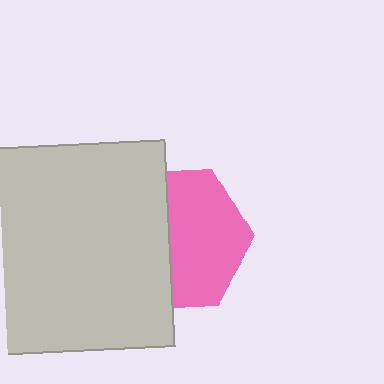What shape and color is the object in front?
The object in front is a light gray square.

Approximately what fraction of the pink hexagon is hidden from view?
Roughly 45% of the pink hexagon is hidden behind the light gray square.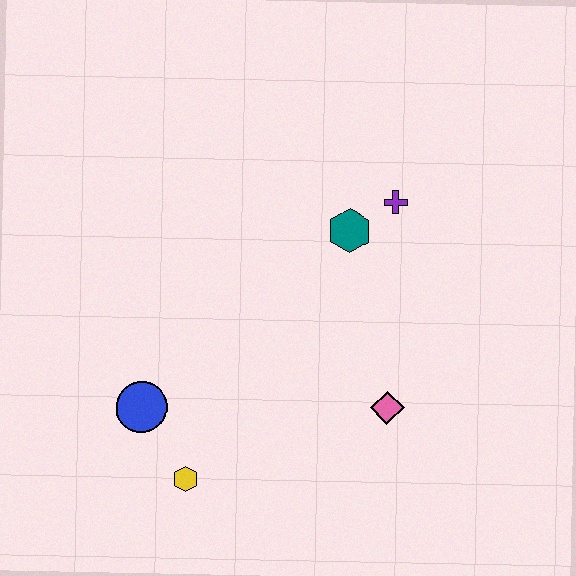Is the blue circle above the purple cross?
No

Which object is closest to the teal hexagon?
The purple cross is closest to the teal hexagon.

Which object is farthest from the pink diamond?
The blue circle is farthest from the pink diamond.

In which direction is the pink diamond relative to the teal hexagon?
The pink diamond is below the teal hexagon.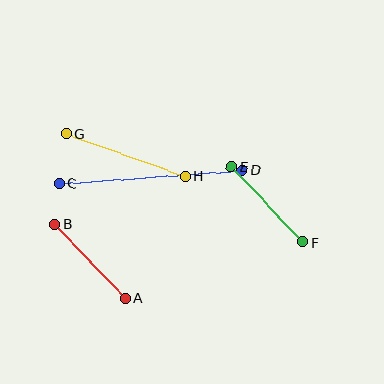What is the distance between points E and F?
The distance is approximately 104 pixels.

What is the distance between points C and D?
The distance is approximately 184 pixels.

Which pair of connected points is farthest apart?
Points C and D are farthest apart.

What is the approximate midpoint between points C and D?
The midpoint is at approximately (151, 177) pixels.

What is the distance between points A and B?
The distance is approximately 101 pixels.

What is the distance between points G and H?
The distance is approximately 126 pixels.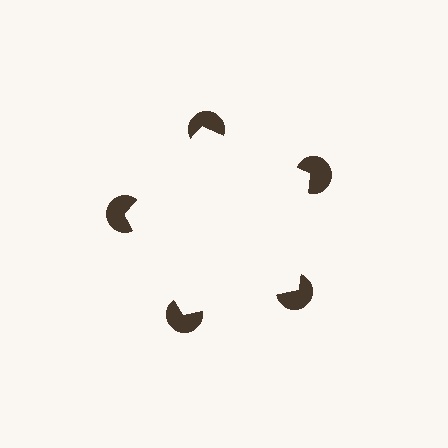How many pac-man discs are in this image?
There are 5 — one at each vertex of the illusory pentagon.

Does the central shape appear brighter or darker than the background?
It typically appears slightly brighter than the background, even though no actual brightness change is drawn.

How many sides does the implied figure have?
5 sides.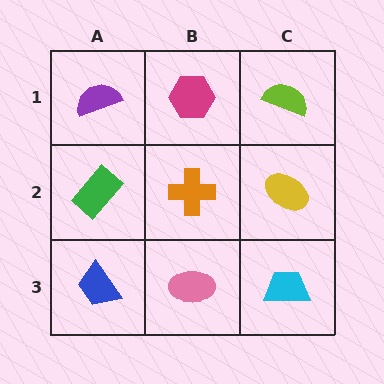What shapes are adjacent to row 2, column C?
A lime semicircle (row 1, column C), a cyan trapezoid (row 3, column C), an orange cross (row 2, column B).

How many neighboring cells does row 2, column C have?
3.